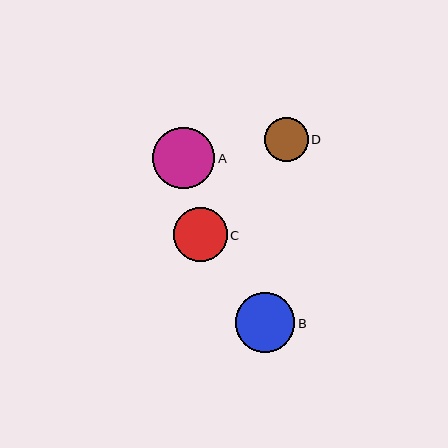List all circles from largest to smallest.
From largest to smallest: A, B, C, D.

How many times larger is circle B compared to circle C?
Circle B is approximately 1.1 times the size of circle C.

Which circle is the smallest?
Circle D is the smallest with a size of approximately 44 pixels.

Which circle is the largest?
Circle A is the largest with a size of approximately 62 pixels.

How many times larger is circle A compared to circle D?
Circle A is approximately 1.4 times the size of circle D.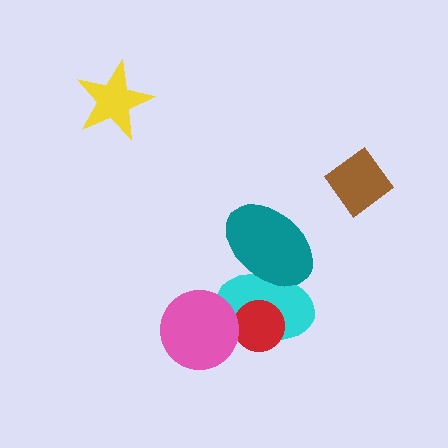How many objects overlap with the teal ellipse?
1 object overlaps with the teal ellipse.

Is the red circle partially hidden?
No, no other shape covers it.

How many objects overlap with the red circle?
1 object overlaps with the red circle.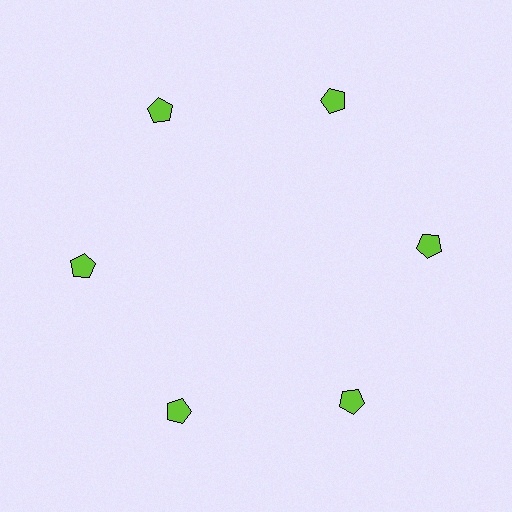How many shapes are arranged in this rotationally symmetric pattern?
There are 6 shapes, arranged in 6 groups of 1.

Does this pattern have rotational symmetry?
Yes, this pattern has 6-fold rotational symmetry. It looks the same after rotating 60 degrees around the center.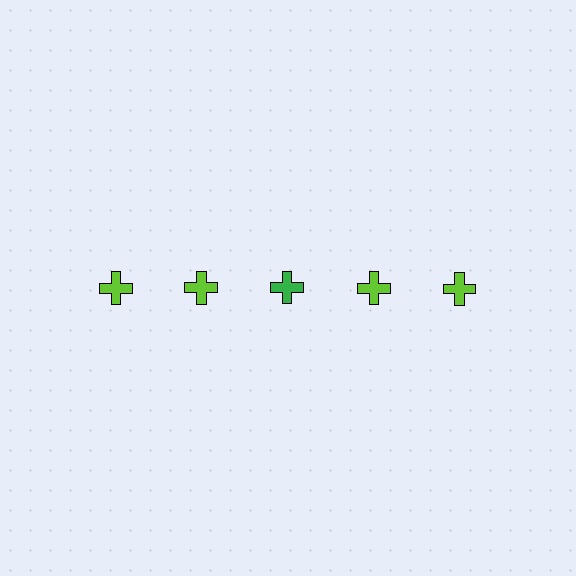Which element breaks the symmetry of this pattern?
The green cross in the top row, center column breaks the symmetry. All other shapes are lime crosses.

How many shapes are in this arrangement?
There are 5 shapes arranged in a grid pattern.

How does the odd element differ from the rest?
It has a different color: green instead of lime.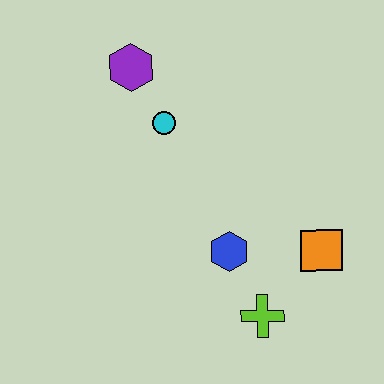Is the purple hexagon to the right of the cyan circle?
No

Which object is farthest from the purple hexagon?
The lime cross is farthest from the purple hexagon.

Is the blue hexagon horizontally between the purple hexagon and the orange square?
Yes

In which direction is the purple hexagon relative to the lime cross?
The purple hexagon is above the lime cross.